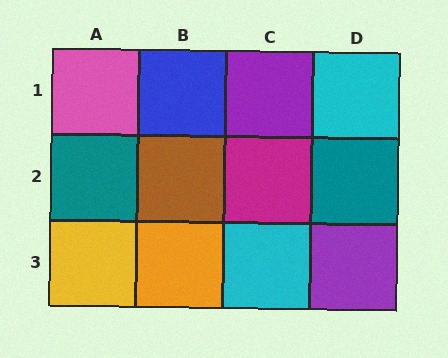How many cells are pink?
1 cell is pink.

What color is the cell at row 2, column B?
Brown.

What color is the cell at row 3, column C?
Cyan.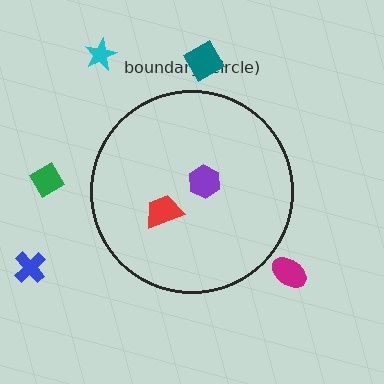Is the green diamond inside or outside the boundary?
Outside.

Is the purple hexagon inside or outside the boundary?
Inside.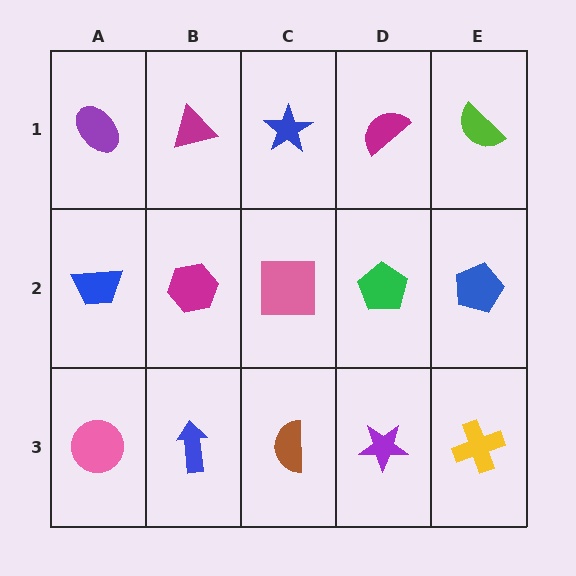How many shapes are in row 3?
5 shapes.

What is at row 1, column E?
A lime semicircle.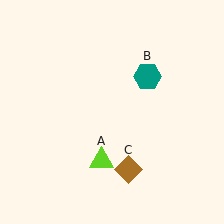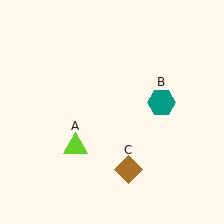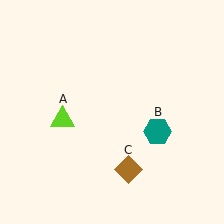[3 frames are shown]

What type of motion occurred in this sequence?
The lime triangle (object A), teal hexagon (object B) rotated clockwise around the center of the scene.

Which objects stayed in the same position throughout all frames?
Brown diamond (object C) remained stationary.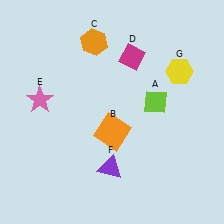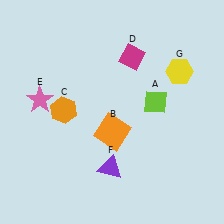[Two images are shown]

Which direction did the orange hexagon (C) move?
The orange hexagon (C) moved down.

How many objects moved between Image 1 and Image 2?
1 object moved between the two images.